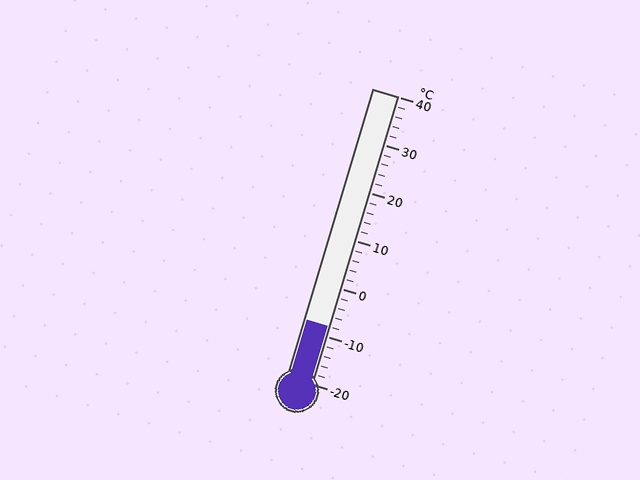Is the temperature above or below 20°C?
The temperature is below 20°C.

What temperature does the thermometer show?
The thermometer shows approximately -8°C.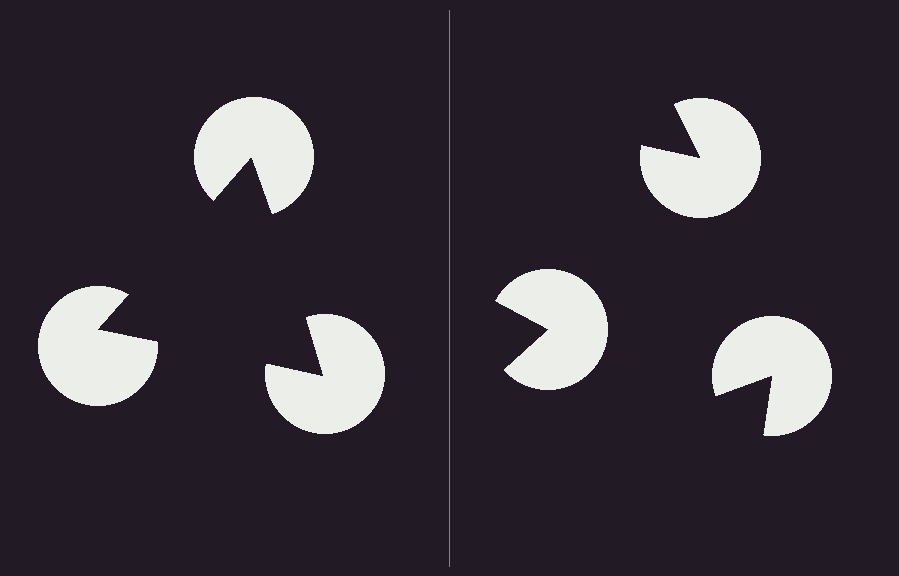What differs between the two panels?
The pac-man discs are positioned identically on both sides; only the wedge orientations differ. On the left they align to a triangle; on the right they are misaligned.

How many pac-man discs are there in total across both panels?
6 — 3 on each side.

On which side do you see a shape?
An illusory triangle appears on the left side. On the right side the wedge cuts are rotated, so no coherent shape forms.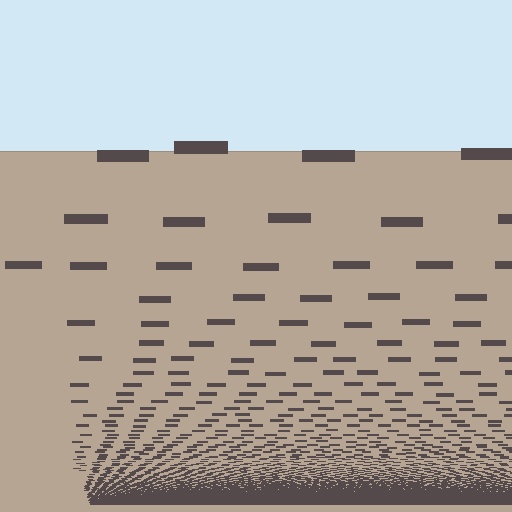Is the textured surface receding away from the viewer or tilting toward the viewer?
The surface appears to tilt toward the viewer. Texture elements get larger and sparser toward the top.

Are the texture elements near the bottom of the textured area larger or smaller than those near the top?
Smaller. The gradient is inverted — elements near the bottom are smaller and denser.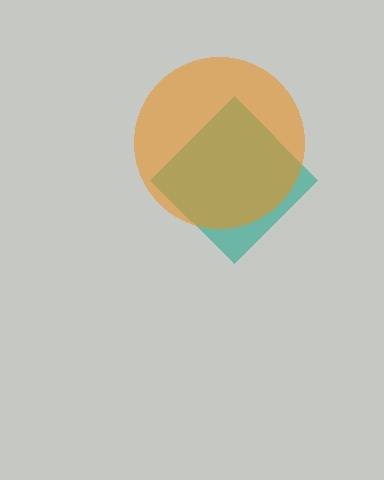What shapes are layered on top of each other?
The layered shapes are: a teal diamond, an orange circle.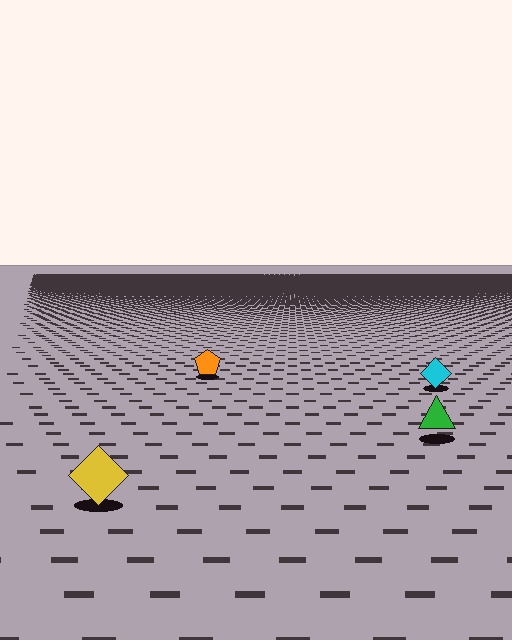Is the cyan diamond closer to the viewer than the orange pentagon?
Yes. The cyan diamond is closer — you can tell from the texture gradient: the ground texture is coarser near it.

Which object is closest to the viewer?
The yellow diamond is closest. The texture marks near it are larger and more spread out.